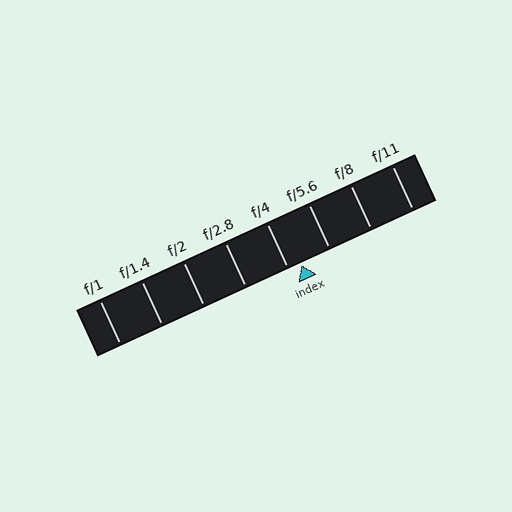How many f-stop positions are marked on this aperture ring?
There are 8 f-stop positions marked.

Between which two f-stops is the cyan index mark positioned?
The index mark is between f/4 and f/5.6.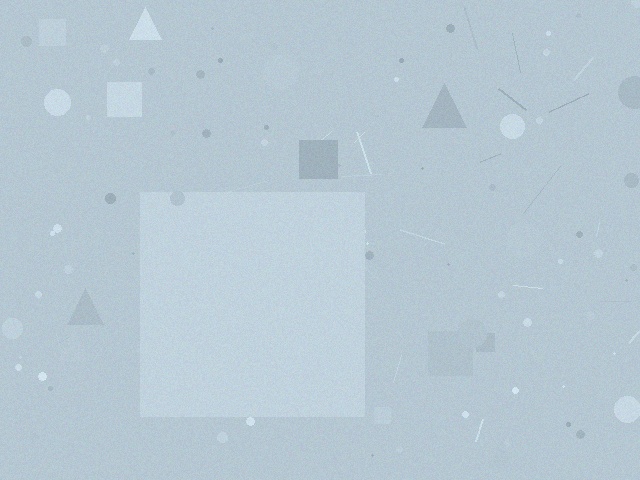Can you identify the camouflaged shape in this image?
The camouflaged shape is a square.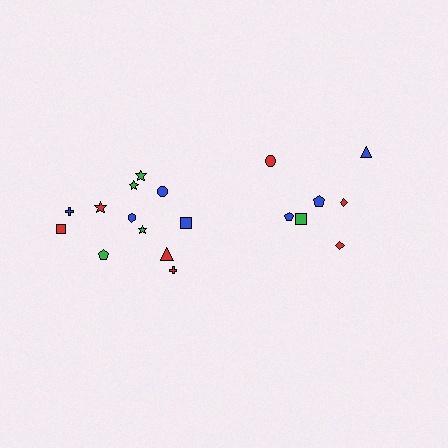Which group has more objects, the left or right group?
The left group.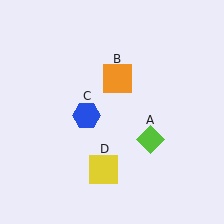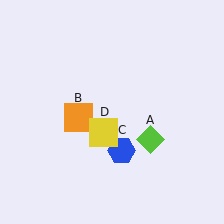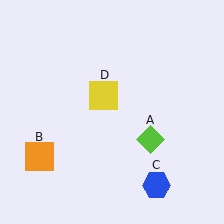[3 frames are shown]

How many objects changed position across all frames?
3 objects changed position: orange square (object B), blue hexagon (object C), yellow square (object D).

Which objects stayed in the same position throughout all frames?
Lime diamond (object A) remained stationary.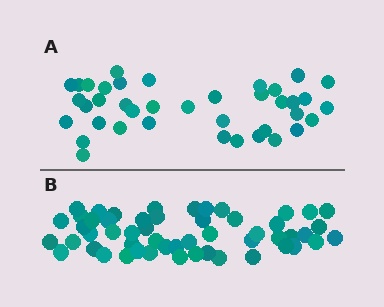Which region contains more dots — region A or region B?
Region B (the bottom region) has more dots.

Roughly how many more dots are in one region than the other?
Region B has approximately 15 more dots than region A.